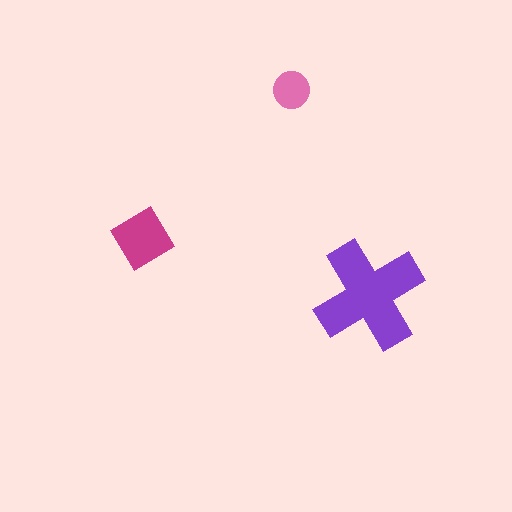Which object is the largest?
The purple cross.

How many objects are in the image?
There are 3 objects in the image.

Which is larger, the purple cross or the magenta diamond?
The purple cross.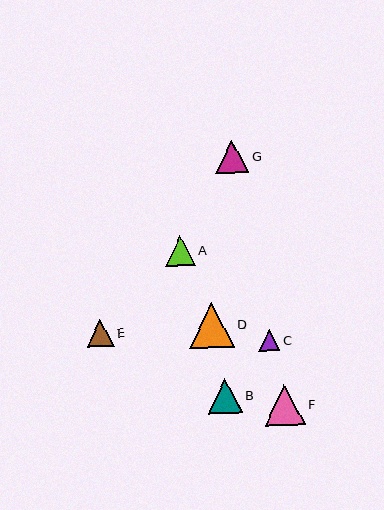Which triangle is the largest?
Triangle D is the largest with a size of approximately 45 pixels.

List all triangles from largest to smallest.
From largest to smallest: D, F, B, G, A, E, C.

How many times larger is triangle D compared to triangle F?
Triangle D is approximately 1.1 times the size of triangle F.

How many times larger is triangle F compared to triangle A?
Triangle F is approximately 1.4 times the size of triangle A.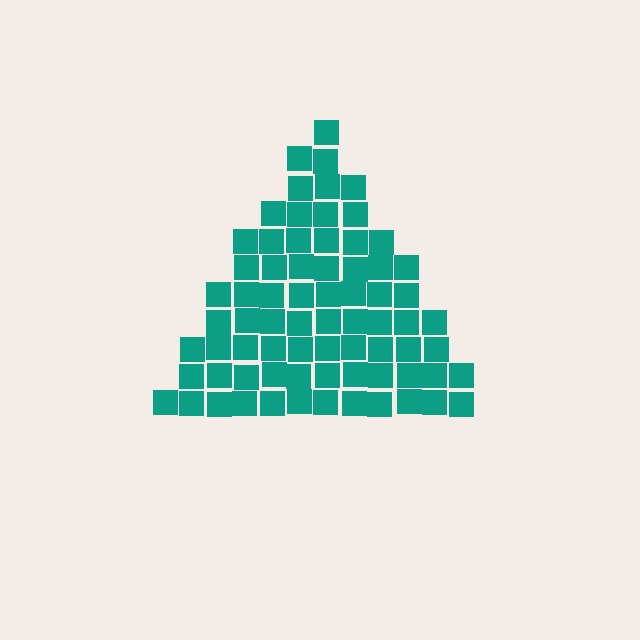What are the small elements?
The small elements are squares.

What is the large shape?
The large shape is a triangle.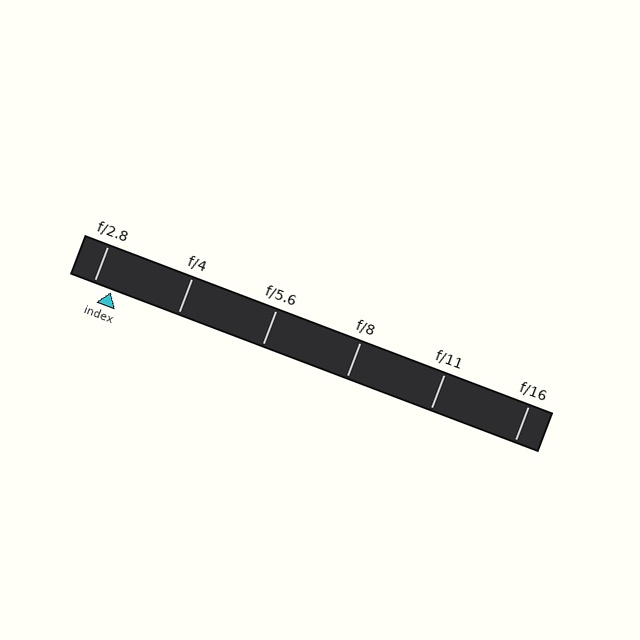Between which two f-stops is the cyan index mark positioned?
The index mark is between f/2.8 and f/4.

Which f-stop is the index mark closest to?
The index mark is closest to f/2.8.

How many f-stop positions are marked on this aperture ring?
There are 6 f-stop positions marked.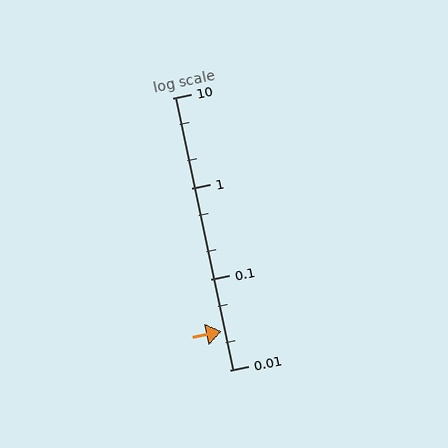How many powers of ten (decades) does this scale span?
The scale spans 3 decades, from 0.01 to 10.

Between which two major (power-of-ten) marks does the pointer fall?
The pointer is between 0.01 and 0.1.